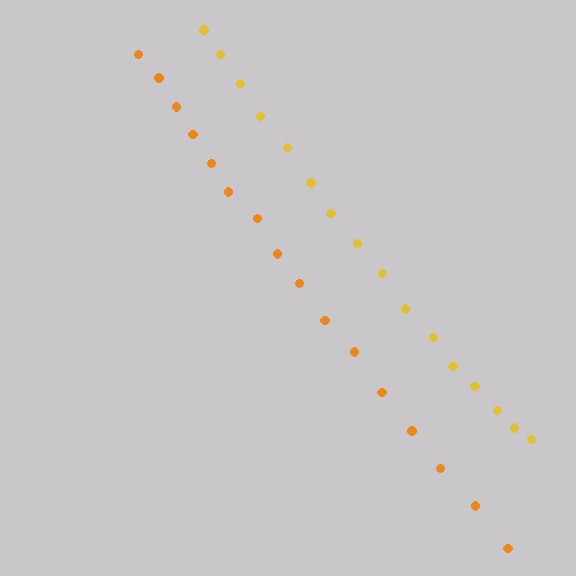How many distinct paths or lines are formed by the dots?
There are 2 distinct paths.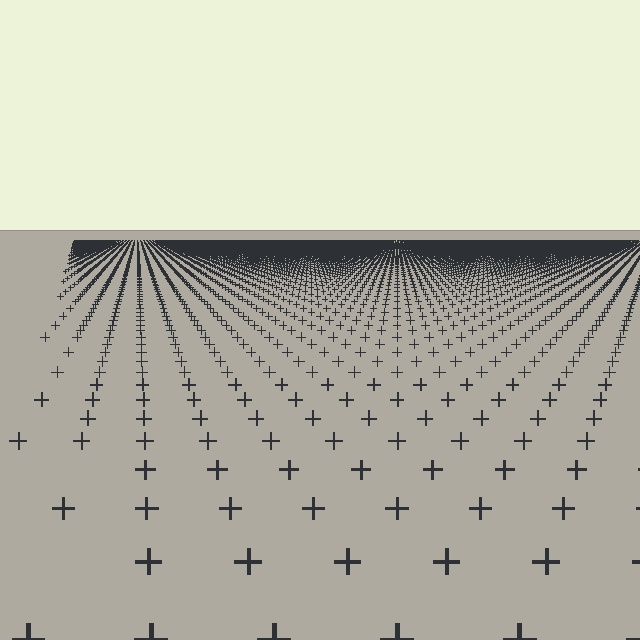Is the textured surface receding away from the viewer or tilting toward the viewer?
The surface is receding away from the viewer. Texture elements get smaller and denser toward the top.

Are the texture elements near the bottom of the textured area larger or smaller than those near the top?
Larger. Near the bottom, elements are closer to the viewer and appear at a bigger on-screen size.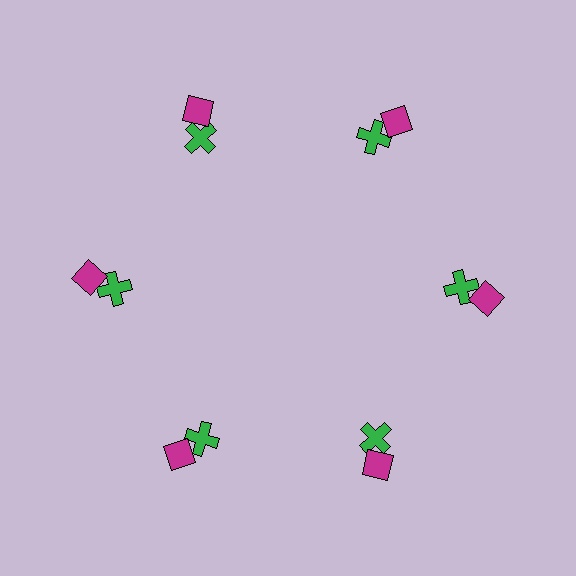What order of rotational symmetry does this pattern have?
This pattern has 6-fold rotational symmetry.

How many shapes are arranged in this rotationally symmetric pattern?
There are 12 shapes, arranged in 6 groups of 2.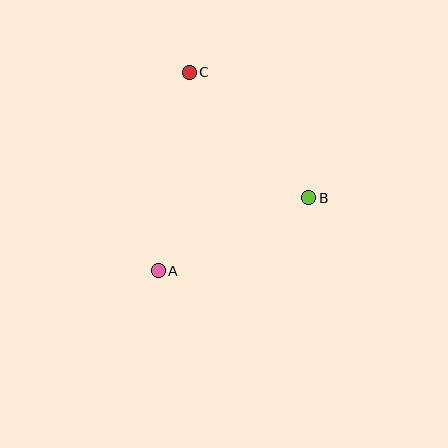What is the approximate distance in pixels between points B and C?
The distance between B and C is approximately 174 pixels.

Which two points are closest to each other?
Points A and B are closest to each other.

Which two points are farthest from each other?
Points A and C are farthest from each other.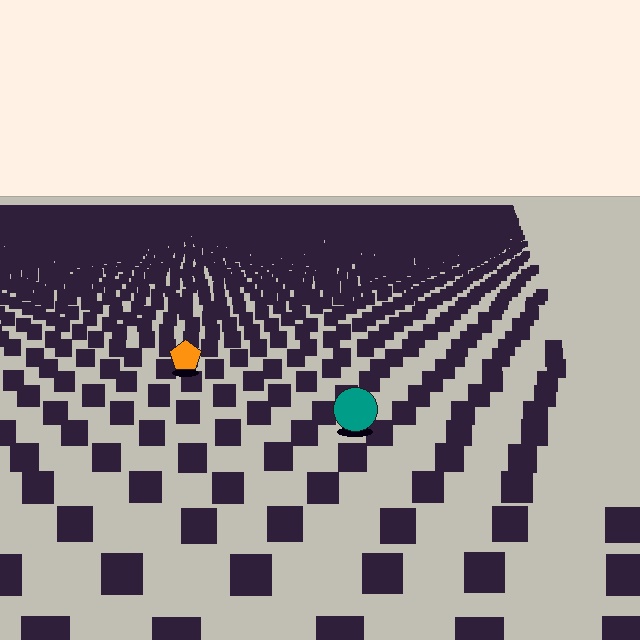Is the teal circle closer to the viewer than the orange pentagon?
Yes. The teal circle is closer — you can tell from the texture gradient: the ground texture is coarser near it.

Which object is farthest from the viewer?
The orange pentagon is farthest from the viewer. It appears smaller and the ground texture around it is denser.